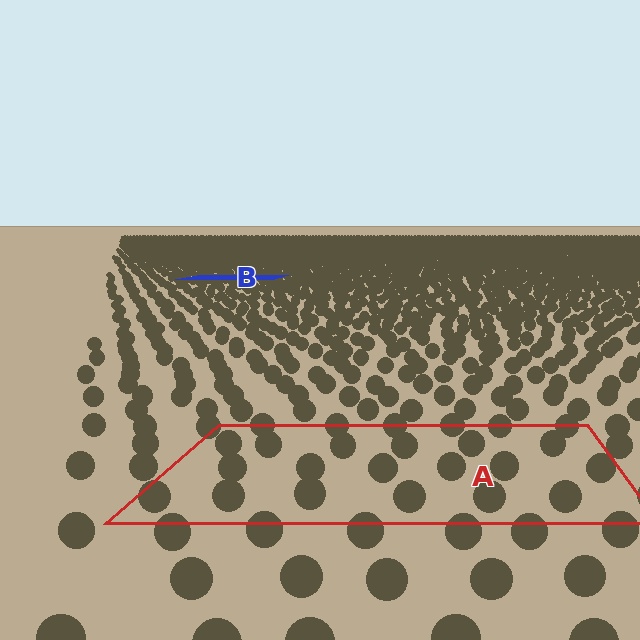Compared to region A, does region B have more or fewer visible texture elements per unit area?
Region B has more texture elements per unit area — they are packed more densely because it is farther away.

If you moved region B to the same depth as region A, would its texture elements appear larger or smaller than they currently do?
They would appear larger. At a closer depth, the same texture elements are projected at a bigger on-screen size.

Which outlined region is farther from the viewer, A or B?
Region B is farther from the viewer — the texture elements inside it appear smaller and more densely packed.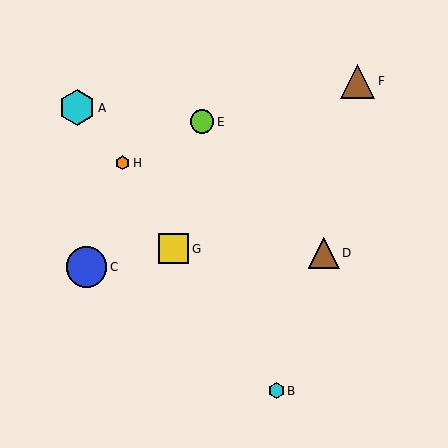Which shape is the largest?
The blue circle (labeled C) is the largest.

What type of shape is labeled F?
Shape F is a brown triangle.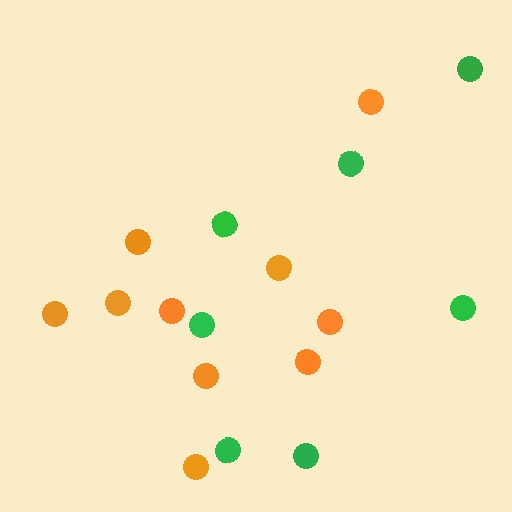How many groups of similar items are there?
There are 2 groups: one group of green circles (7) and one group of orange circles (10).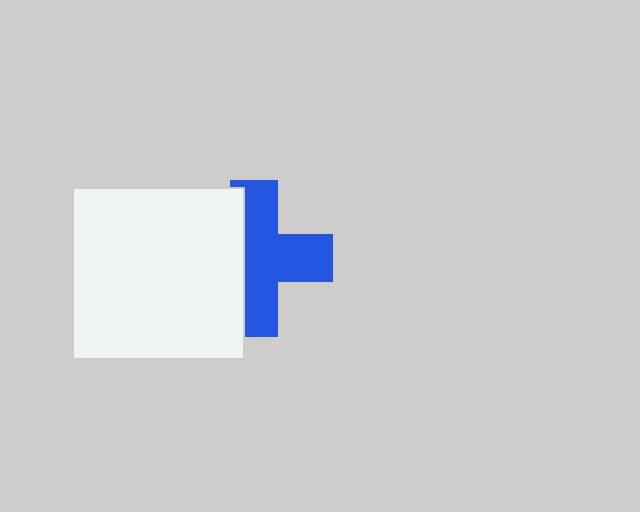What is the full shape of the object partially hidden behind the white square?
The partially hidden object is a blue cross.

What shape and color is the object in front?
The object in front is a white square.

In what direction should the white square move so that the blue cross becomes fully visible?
The white square should move left. That is the shortest direction to clear the overlap and leave the blue cross fully visible.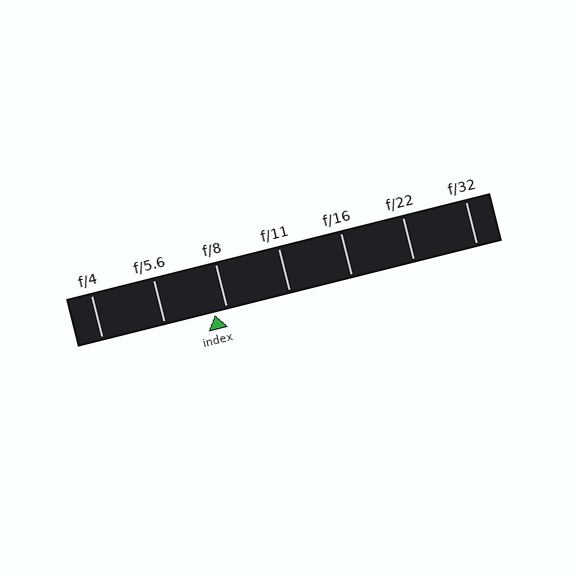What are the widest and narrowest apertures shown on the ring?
The widest aperture shown is f/4 and the narrowest is f/32.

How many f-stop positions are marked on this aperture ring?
There are 7 f-stop positions marked.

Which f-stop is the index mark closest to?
The index mark is closest to f/8.